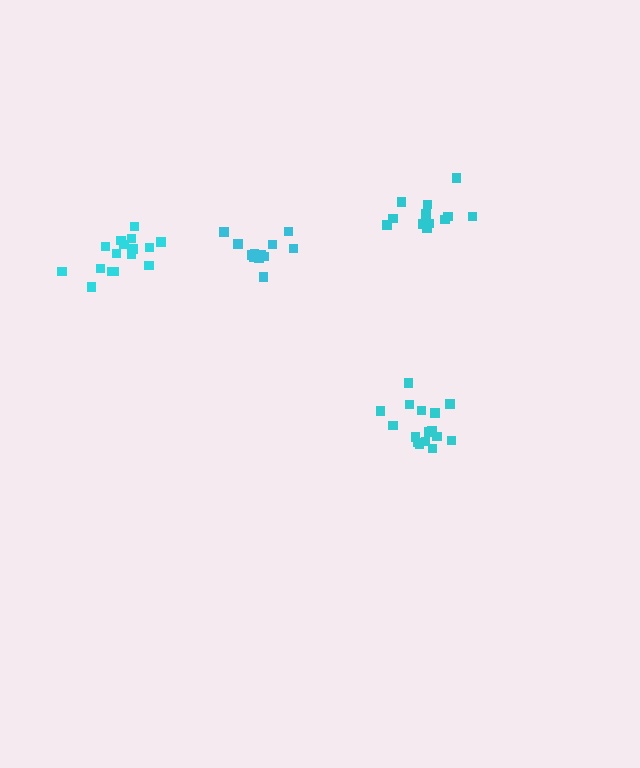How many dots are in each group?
Group 1: 16 dots, Group 2: 17 dots, Group 3: 12 dots, Group 4: 12 dots (57 total).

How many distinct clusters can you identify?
There are 4 distinct clusters.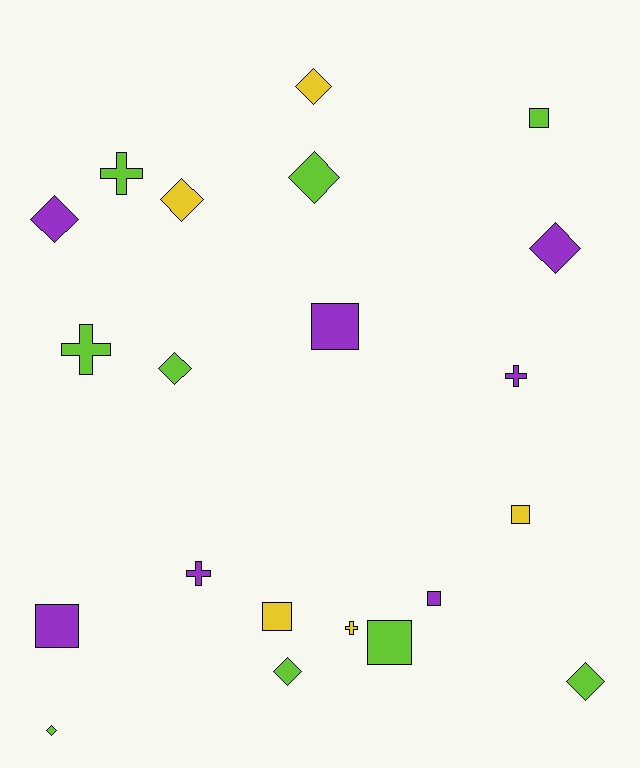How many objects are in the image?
There are 21 objects.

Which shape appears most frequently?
Diamond, with 9 objects.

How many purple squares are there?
There are 3 purple squares.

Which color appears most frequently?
Lime, with 9 objects.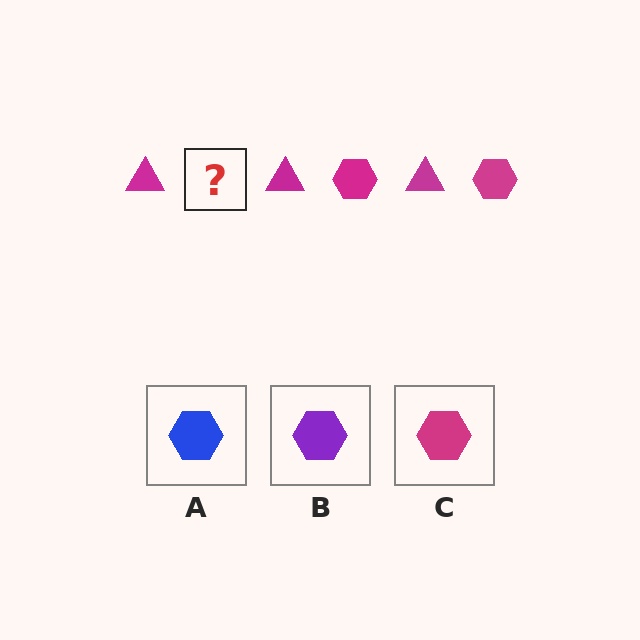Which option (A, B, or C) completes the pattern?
C.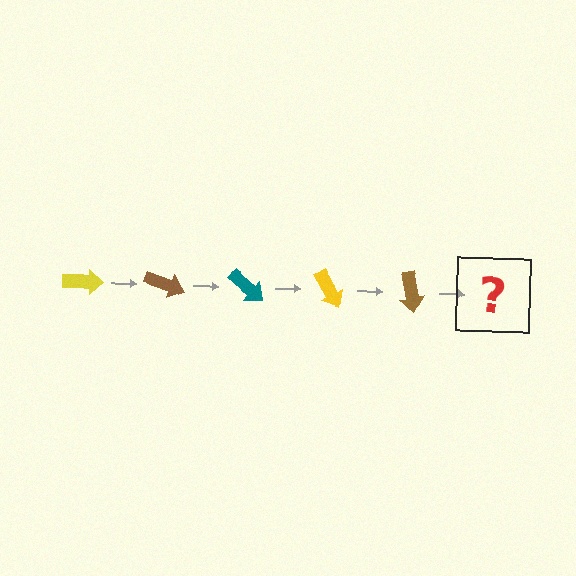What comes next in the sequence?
The next element should be a teal arrow, rotated 100 degrees from the start.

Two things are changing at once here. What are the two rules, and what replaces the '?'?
The two rules are that it rotates 20 degrees each step and the color cycles through yellow, brown, and teal. The '?' should be a teal arrow, rotated 100 degrees from the start.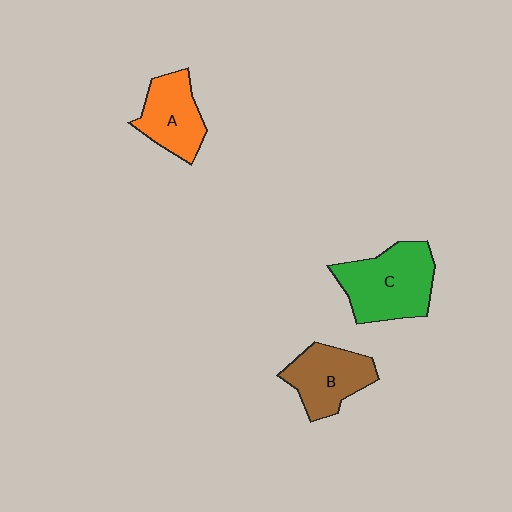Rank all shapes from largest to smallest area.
From largest to smallest: C (green), B (brown), A (orange).